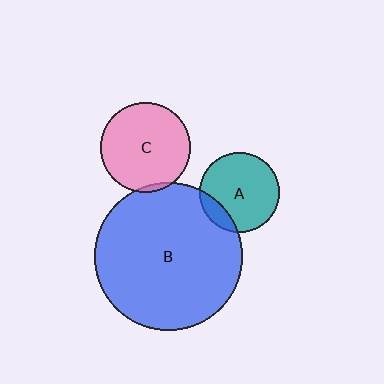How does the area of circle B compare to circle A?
Approximately 3.4 times.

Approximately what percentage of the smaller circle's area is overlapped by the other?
Approximately 15%.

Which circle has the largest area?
Circle B (blue).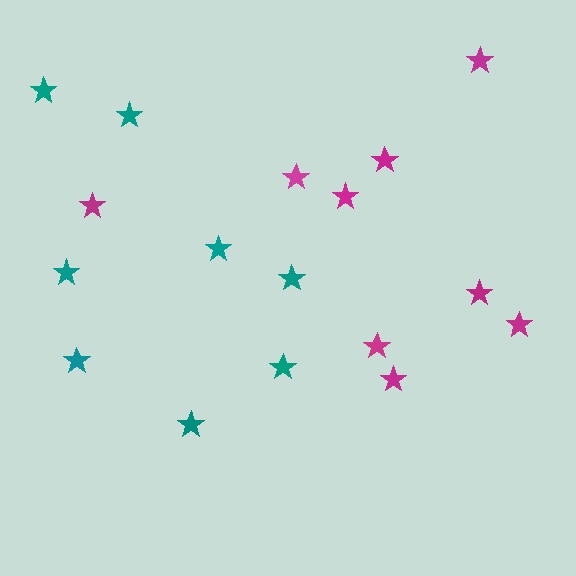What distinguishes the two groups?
There are 2 groups: one group of teal stars (8) and one group of magenta stars (9).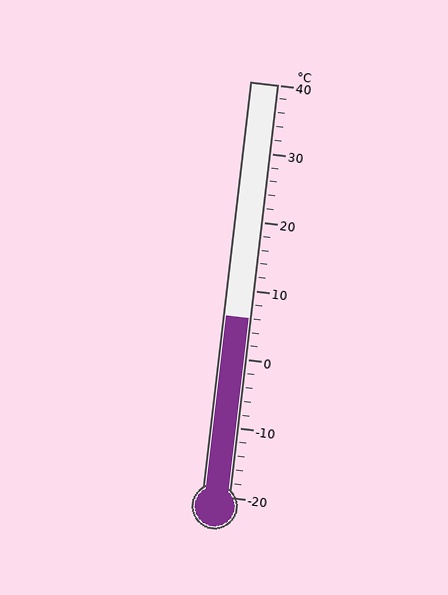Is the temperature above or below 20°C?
The temperature is below 20°C.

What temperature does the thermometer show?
The thermometer shows approximately 6°C.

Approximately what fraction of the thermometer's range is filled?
The thermometer is filled to approximately 45% of its range.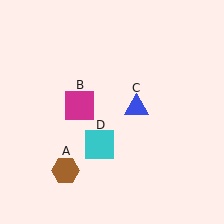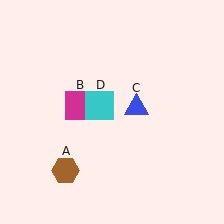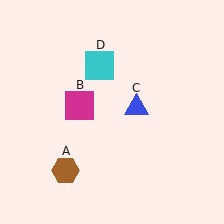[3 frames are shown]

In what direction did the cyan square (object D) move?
The cyan square (object D) moved up.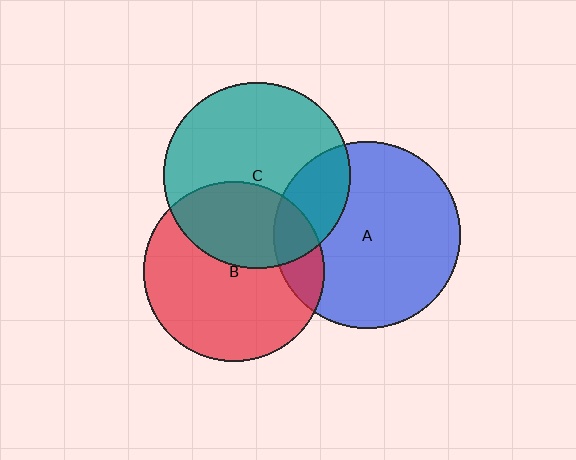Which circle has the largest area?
Circle C (teal).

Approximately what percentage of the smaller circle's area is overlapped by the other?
Approximately 20%.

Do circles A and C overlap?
Yes.